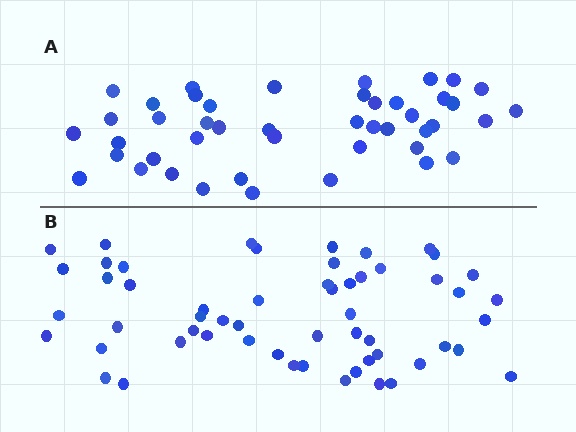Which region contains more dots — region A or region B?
Region B (the bottom region) has more dots.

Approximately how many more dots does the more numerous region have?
Region B has roughly 12 or so more dots than region A.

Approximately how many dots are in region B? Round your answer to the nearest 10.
About 60 dots. (The exact count is 56, which rounds to 60.)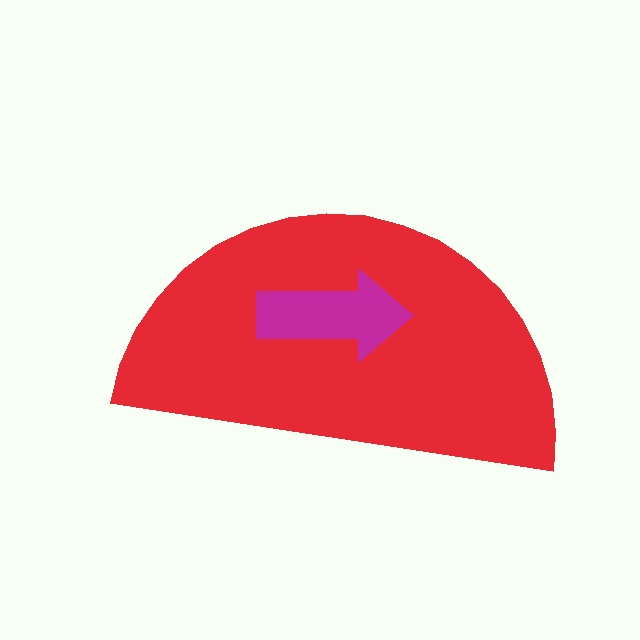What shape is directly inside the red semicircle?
The magenta arrow.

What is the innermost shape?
The magenta arrow.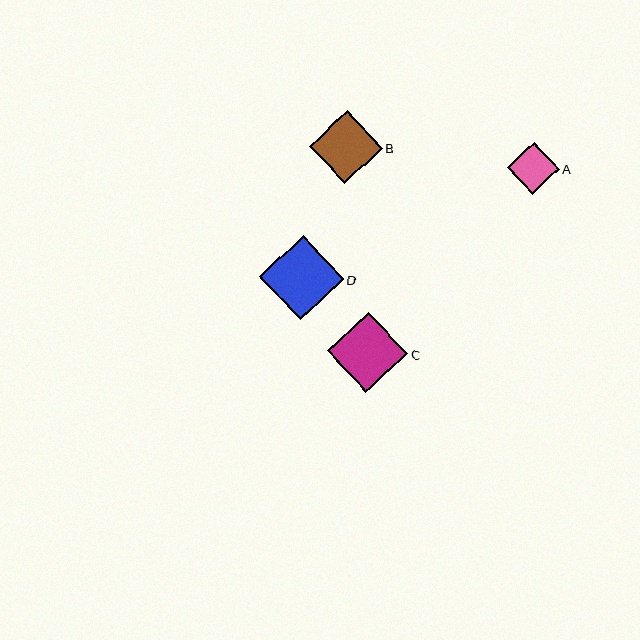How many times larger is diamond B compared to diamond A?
Diamond B is approximately 1.4 times the size of diamond A.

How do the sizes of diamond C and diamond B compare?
Diamond C and diamond B are approximately the same size.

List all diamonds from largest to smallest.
From largest to smallest: D, C, B, A.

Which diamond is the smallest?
Diamond A is the smallest with a size of approximately 52 pixels.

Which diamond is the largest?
Diamond D is the largest with a size of approximately 84 pixels.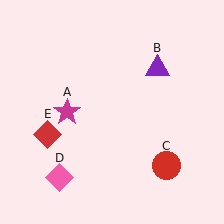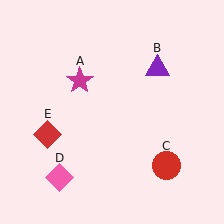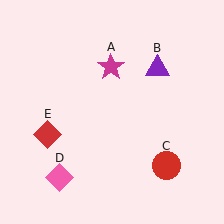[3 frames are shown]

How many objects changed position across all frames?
1 object changed position: magenta star (object A).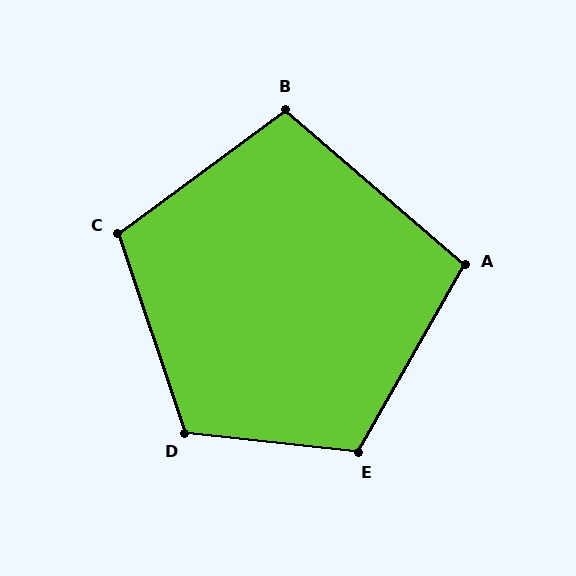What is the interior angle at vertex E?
Approximately 114 degrees (obtuse).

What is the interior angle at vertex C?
Approximately 108 degrees (obtuse).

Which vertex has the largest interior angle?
D, at approximately 115 degrees.